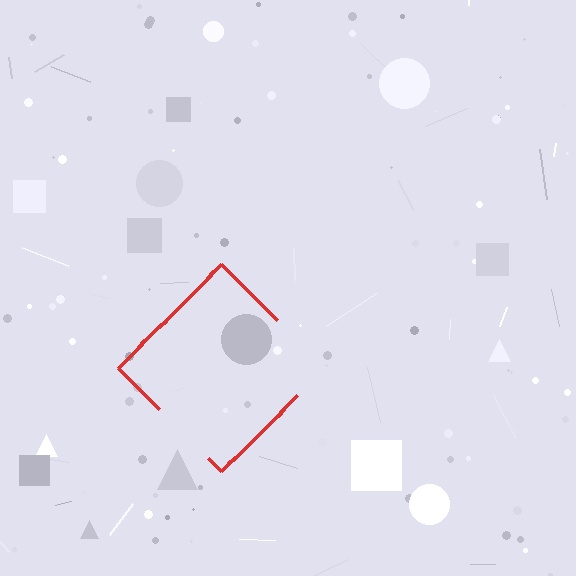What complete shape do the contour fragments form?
The contour fragments form a diamond.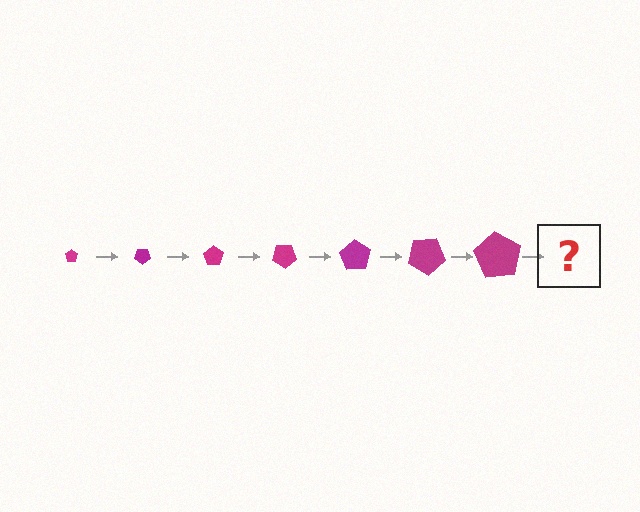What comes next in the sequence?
The next element should be a pentagon, larger than the previous one and rotated 245 degrees from the start.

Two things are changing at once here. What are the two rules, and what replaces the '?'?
The two rules are that the pentagon grows larger each step and it rotates 35 degrees each step. The '?' should be a pentagon, larger than the previous one and rotated 245 degrees from the start.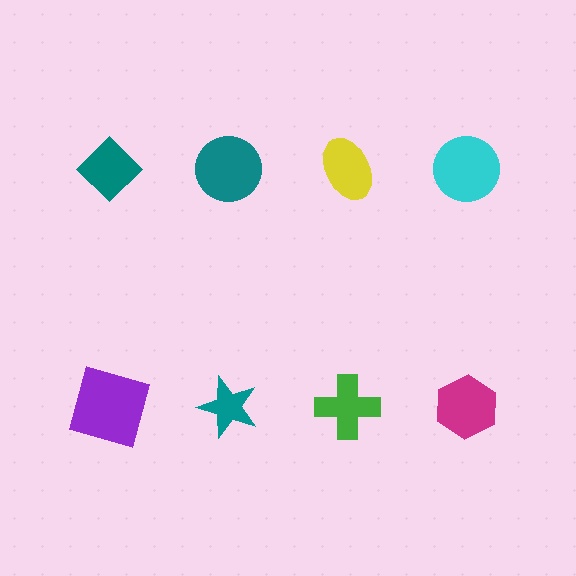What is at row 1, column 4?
A cyan circle.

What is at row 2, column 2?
A teal star.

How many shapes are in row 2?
4 shapes.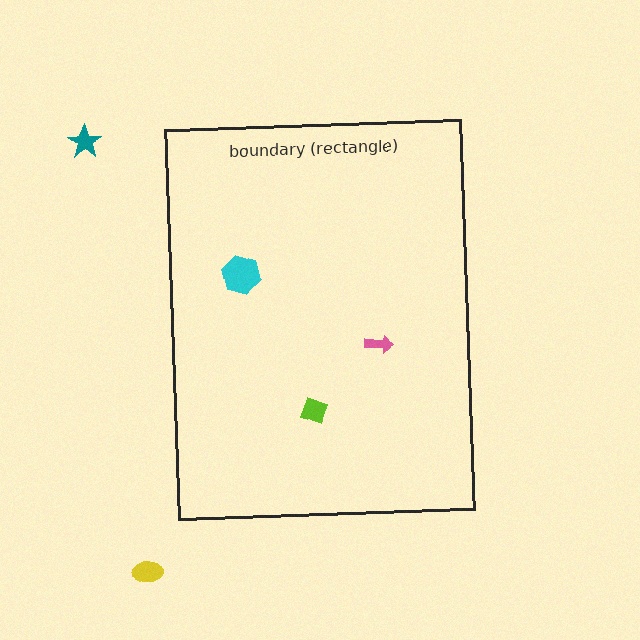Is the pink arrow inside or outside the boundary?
Inside.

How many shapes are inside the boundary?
3 inside, 2 outside.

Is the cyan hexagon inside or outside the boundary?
Inside.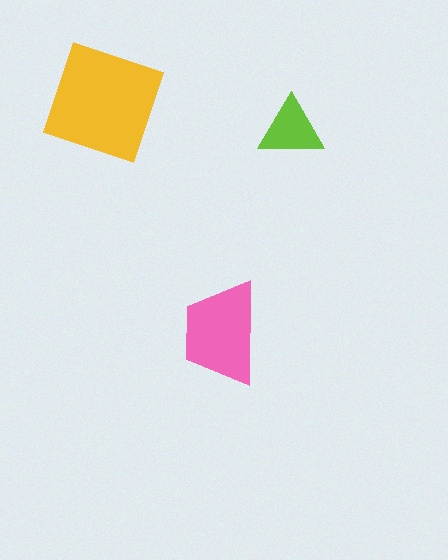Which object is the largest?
The yellow square.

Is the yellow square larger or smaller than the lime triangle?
Larger.